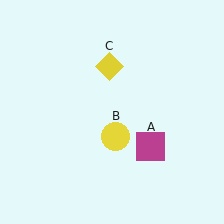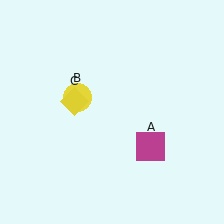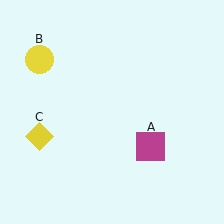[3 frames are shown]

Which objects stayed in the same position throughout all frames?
Magenta square (object A) remained stationary.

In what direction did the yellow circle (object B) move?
The yellow circle (object B) moved up and to the left.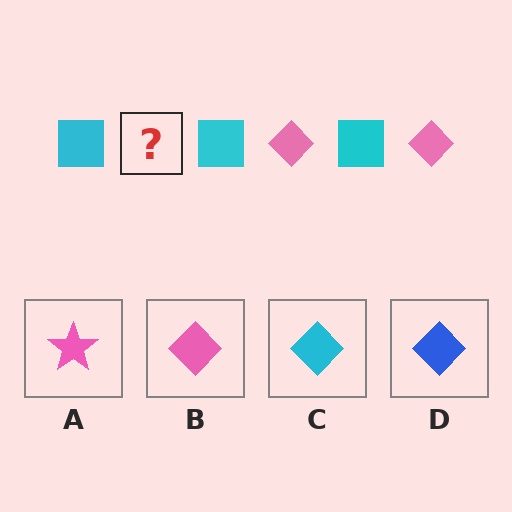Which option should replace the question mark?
Option B.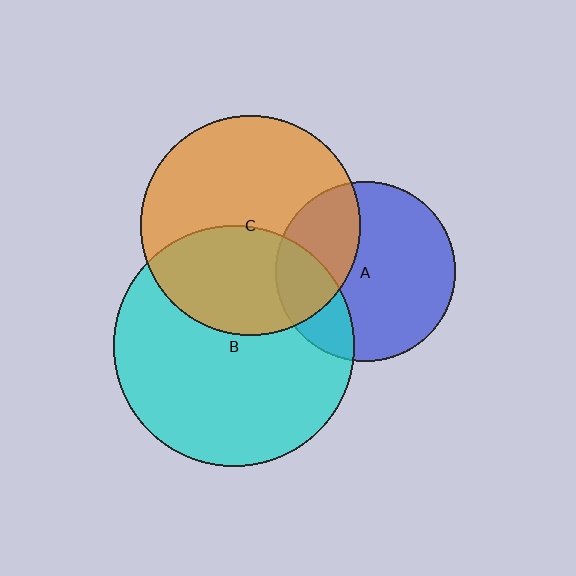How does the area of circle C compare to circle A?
Approximately 1.5 times.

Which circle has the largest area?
Circle B (cyan).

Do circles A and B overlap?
Yes.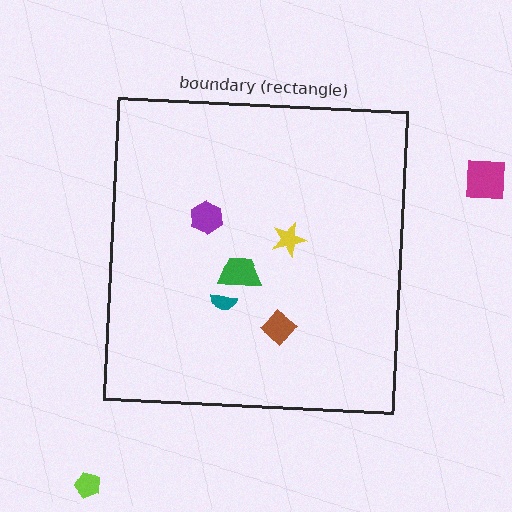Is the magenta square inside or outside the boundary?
Outside.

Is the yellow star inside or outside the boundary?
Inside.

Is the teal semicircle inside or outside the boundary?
Inside.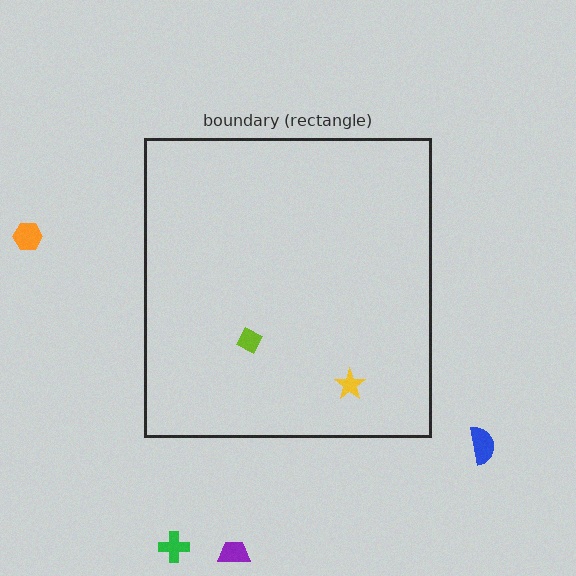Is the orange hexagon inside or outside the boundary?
Outside.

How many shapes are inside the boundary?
2 inside, 4 outside.